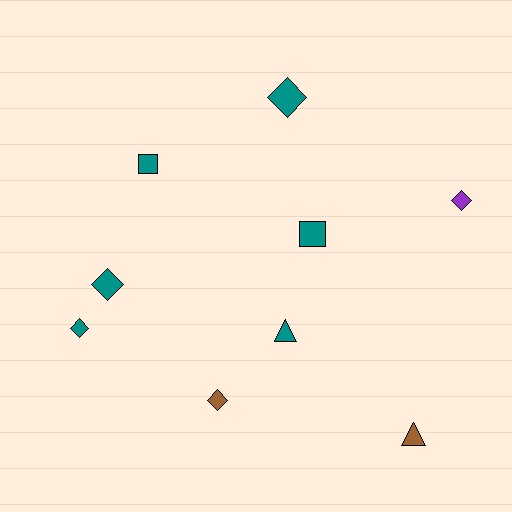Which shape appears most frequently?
Diamond, with 5 objects.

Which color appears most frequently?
Teal, with 6 objects.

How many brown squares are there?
There are no brown squares.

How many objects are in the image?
There are 9 objects.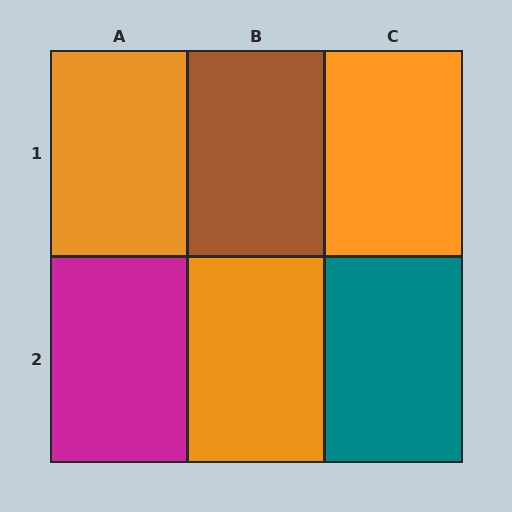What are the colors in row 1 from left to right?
Orange, brown, orange.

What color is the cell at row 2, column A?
Magenta.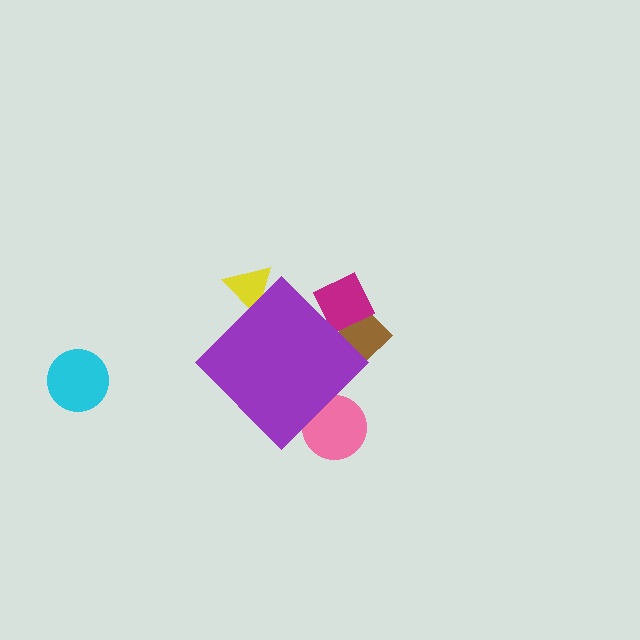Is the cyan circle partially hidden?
No, the cyan circle is fully visible.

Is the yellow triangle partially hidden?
Yes, the yellow triangle is partially hidden behind the purple diamond.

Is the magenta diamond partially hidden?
Yes, the magenta diamond is partially hidden behind the purple diamond.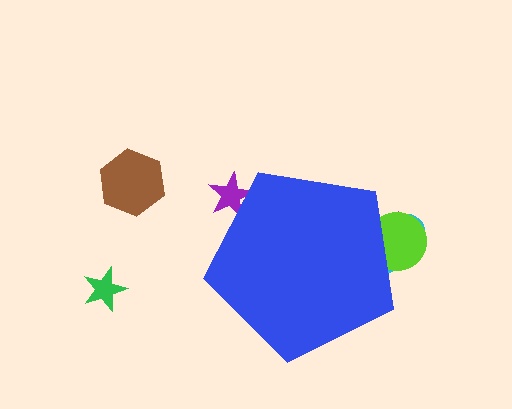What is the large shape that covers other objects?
A blue pentagon.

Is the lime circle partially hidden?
Yes, the lime circle is partially hidden behind the blue pentagon.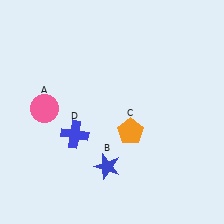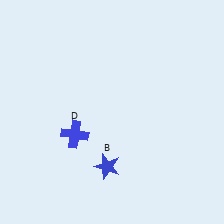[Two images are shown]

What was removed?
The pink circle (A), the orange pentagon (C) were removed in Image 2.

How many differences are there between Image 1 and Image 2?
There are 2 differences between the two images.